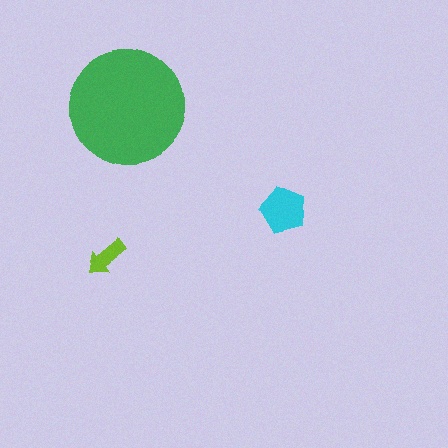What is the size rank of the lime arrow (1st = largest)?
3rd.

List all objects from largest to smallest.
The green circle, the cyan pentagon, the lime arrow.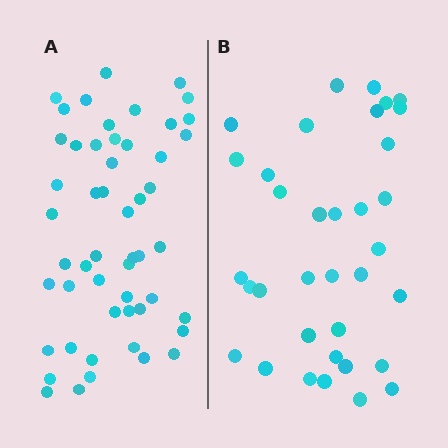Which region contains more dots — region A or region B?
Region A (the left region) has more dots.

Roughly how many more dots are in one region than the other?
Region A has approximately 15 more dots than region B.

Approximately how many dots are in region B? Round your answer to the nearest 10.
About 40 dots. (The exact count is 35, which rounds to 40.)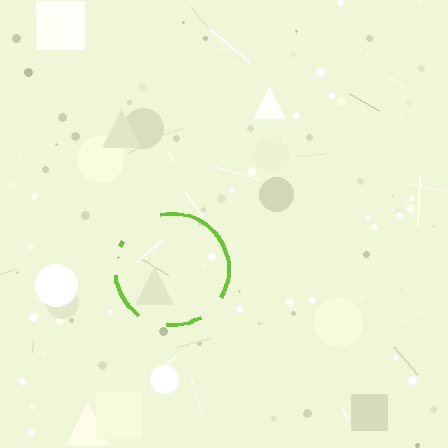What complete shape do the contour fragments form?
The contour fragments form a circle.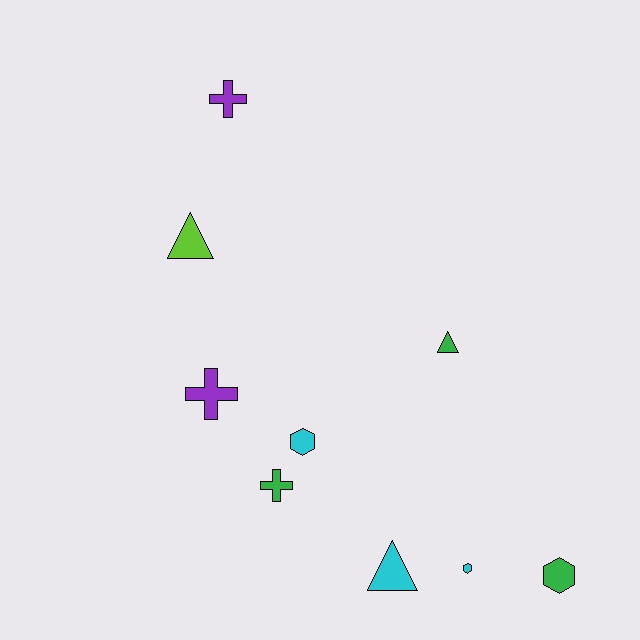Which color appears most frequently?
Green, with 3 objects.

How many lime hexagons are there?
There are no lime hexagons.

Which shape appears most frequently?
Cross, with 3 objects.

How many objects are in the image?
There are 9 objects.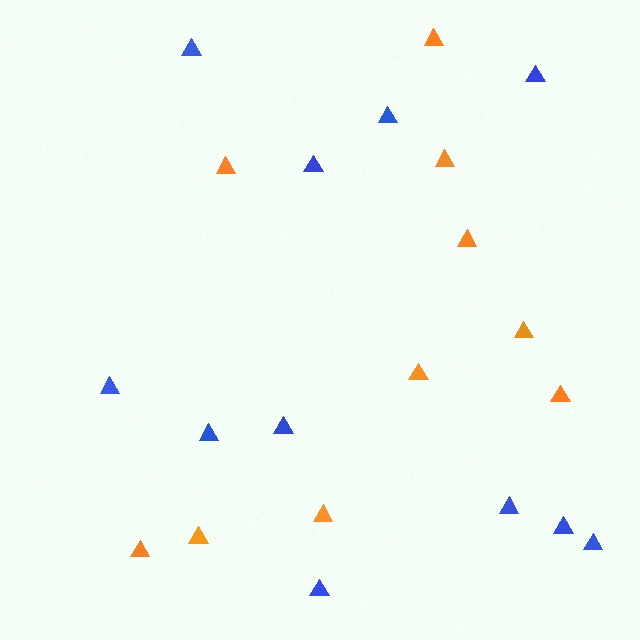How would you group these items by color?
There are 2 groups: one group of blue triangles (11) and one group of orange triangles (10).